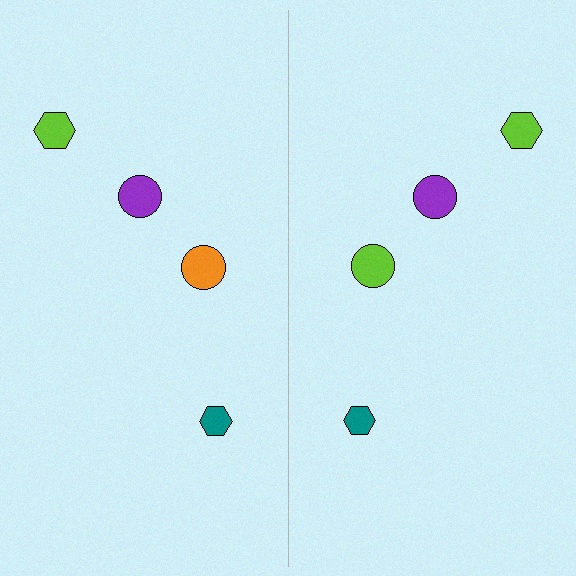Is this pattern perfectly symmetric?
No, the pattern is not perfectly symmetric. The lime circle on the right side breaks the symmetry — its mirror counterpart is orange.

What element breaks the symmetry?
The lime circle on the right side breaks the symmetry — its mirror counterpart is orange.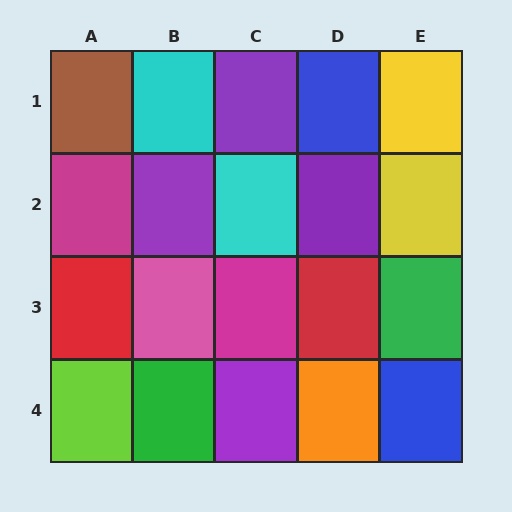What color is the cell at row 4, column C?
Purple.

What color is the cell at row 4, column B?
Green.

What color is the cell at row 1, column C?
Purple.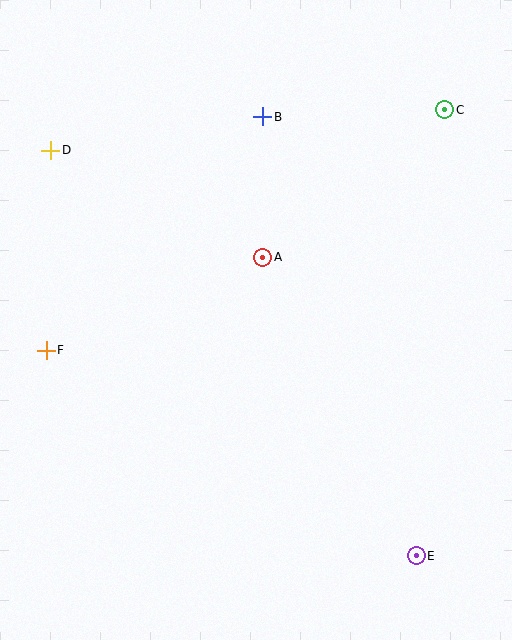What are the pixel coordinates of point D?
Point D is at (51, 150).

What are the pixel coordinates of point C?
Point C is at (445, 110).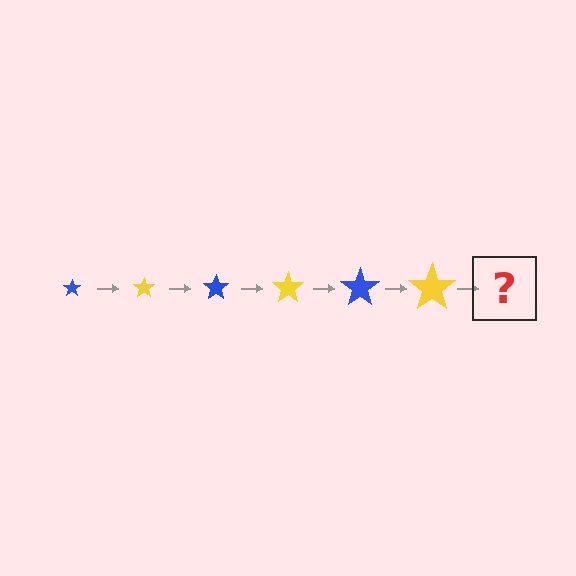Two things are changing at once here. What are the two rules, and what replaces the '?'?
The two rules are that the star grows larger each step and the color cycles through blue and yellow. The '?' should be a blue star, larger than the previous one.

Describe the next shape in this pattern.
It should be a blue star, larger than the previous one.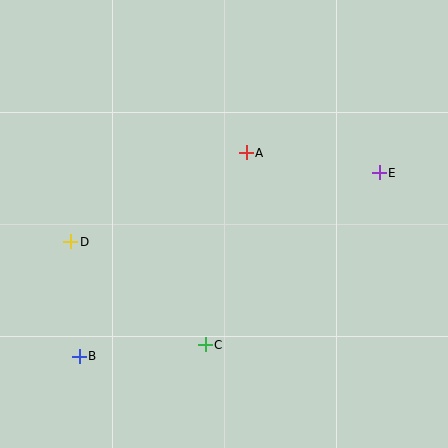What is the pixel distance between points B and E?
The distance between B and E is 352 pixels.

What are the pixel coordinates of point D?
Point D is at (71, 242).